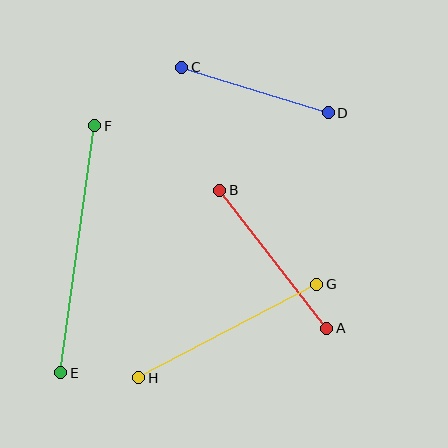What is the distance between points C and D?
The distance is approximately 154 pixels.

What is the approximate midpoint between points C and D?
The midpoint is at approximately (255, 90) pixels.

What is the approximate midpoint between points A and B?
The midpoint is at approximately (273, 259) pixels.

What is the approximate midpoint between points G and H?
The midpoint is at approximately (228, 331) pixels.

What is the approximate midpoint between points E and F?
The midpoint is at approximately (78, 249) pixels.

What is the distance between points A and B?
The distance is approximately 175 pixels.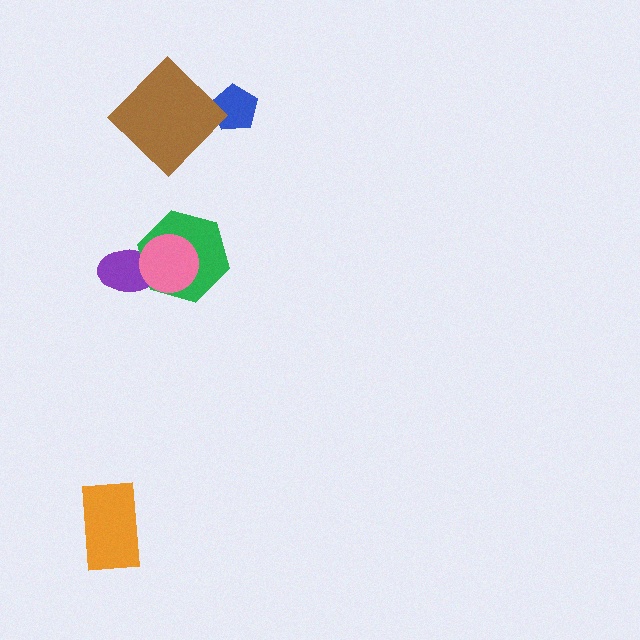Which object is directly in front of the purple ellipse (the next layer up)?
The green hexagon is directly in front of the purple ellipse.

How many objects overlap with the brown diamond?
0 objects overlap with the brown diamond.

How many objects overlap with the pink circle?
2 objects overlap with the pink circle.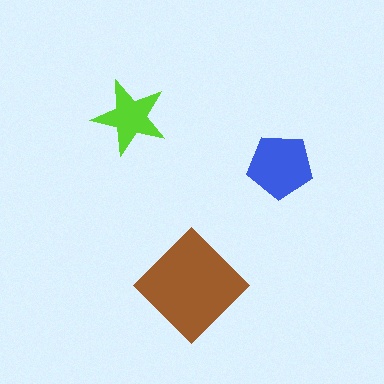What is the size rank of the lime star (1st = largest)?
3rd.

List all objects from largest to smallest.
The brown diamond, the blue pentagon, the lime star.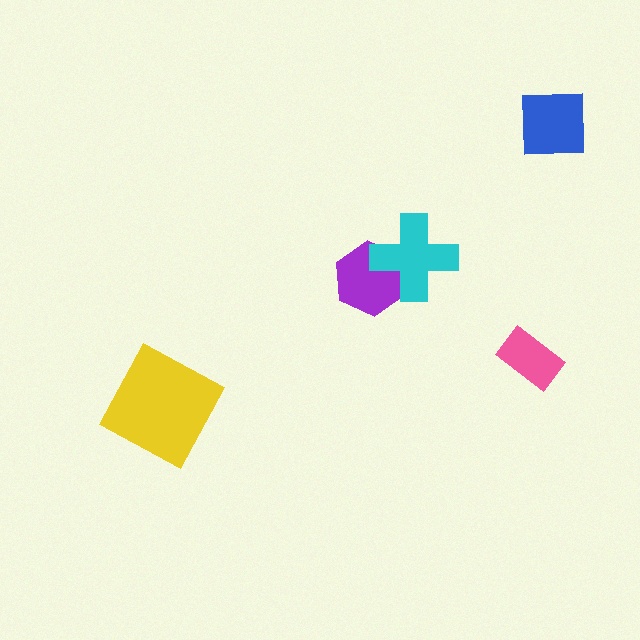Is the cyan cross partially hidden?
No, no other shape covers it.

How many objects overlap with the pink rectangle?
0 objects overlap with the pink rectangle.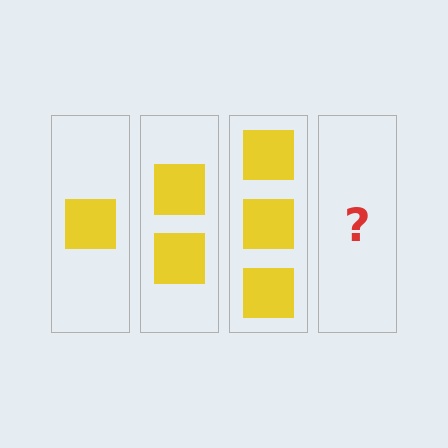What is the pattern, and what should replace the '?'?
The pattern is that each step adds one more square. The '?' should be 4 squares.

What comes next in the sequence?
The next element should be 4 squares.